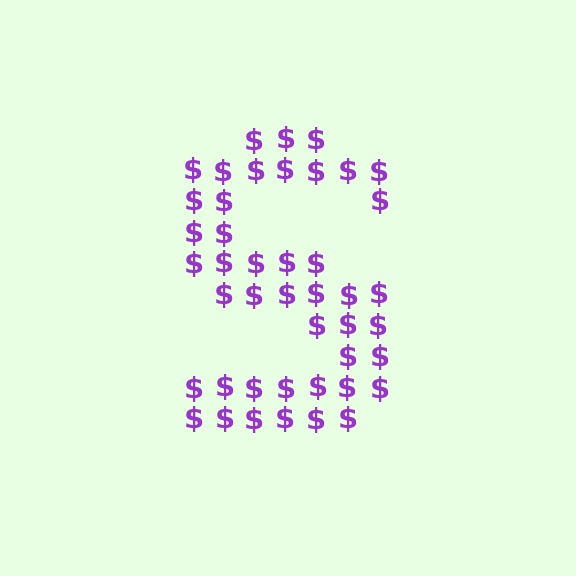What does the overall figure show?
The overall figure shows the letter S.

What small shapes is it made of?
It is made of small dollar signs.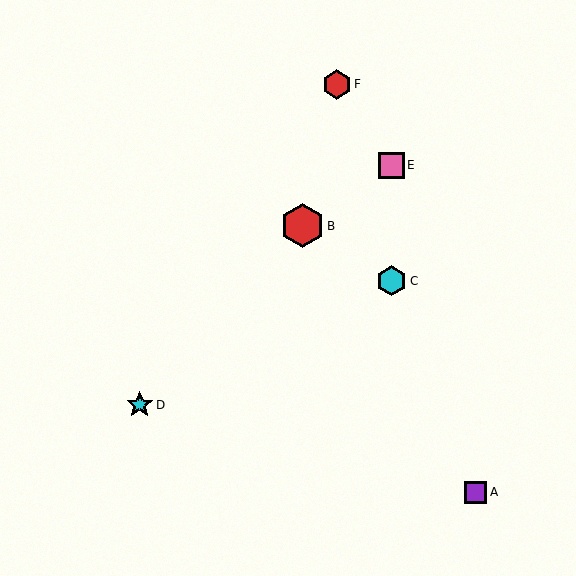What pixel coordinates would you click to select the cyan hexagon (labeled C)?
Click at (392, 281) to select the cyan hexagon C.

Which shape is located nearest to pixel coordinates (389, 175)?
The pink square (labeled E) at (391, 165) is nearest to that location.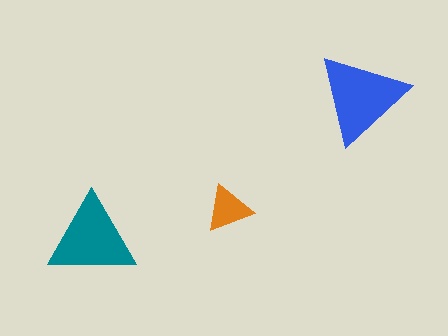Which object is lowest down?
The teal triangle is bottommost.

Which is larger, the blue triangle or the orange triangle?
The blue one.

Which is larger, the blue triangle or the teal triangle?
The blue one.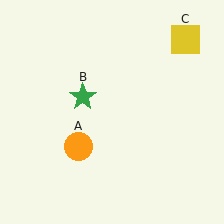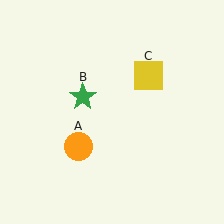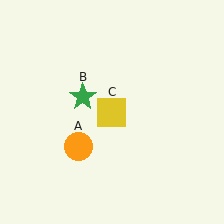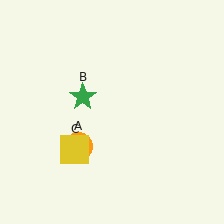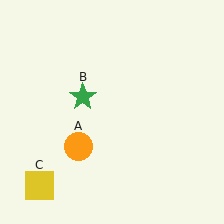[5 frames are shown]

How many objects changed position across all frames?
1 object changed position: yellow square (object C).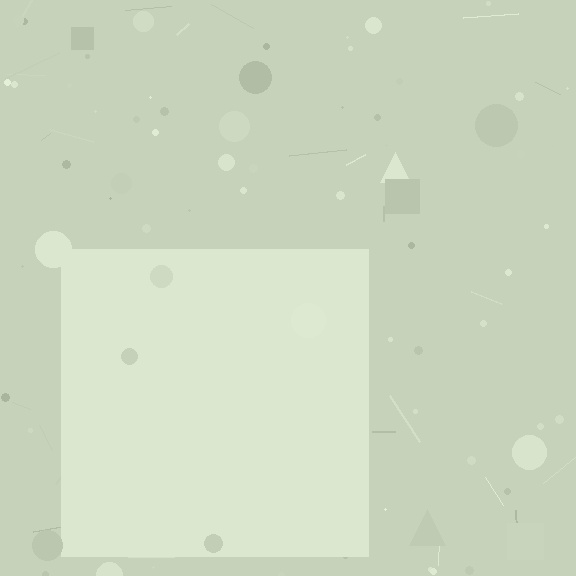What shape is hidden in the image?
A square is hidden in the image.